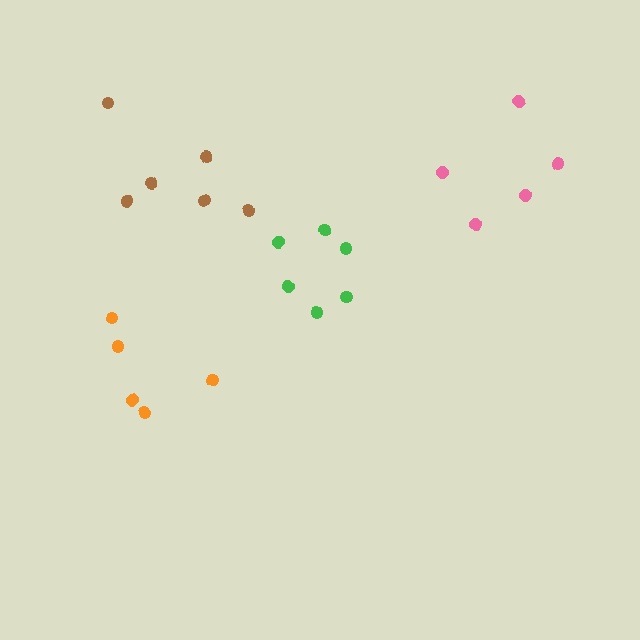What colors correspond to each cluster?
The clusters are colored: green, pink, brown, orange.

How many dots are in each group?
Group 1: 6 dots, Group 2: 5 dots, Group 3: 6 dots, Group 4: 5 dots (22 total).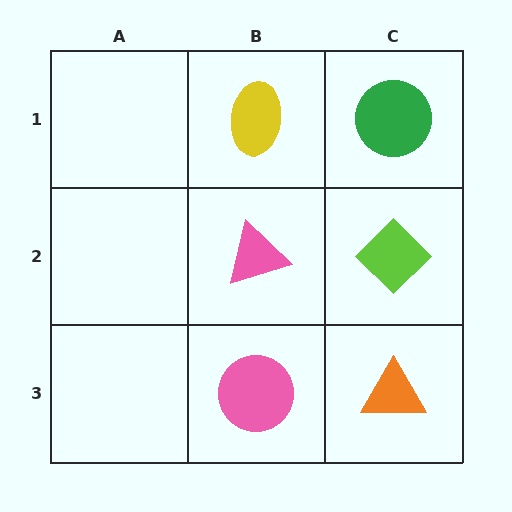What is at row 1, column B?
A yellow ellipse.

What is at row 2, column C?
A lime diamond.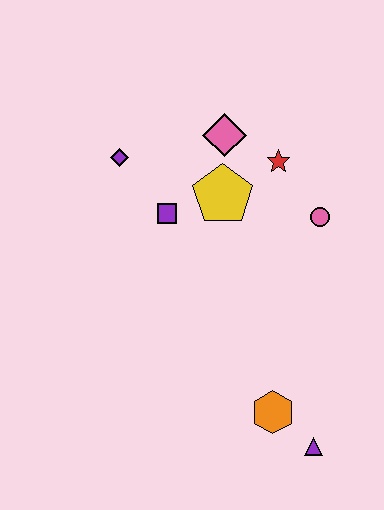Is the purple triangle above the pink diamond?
No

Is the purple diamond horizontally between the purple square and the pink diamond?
No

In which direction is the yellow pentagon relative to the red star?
The yellow pentagon is to the left of the red star.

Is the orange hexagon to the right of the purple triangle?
No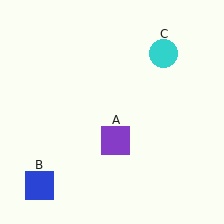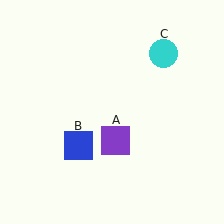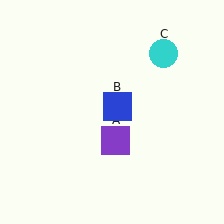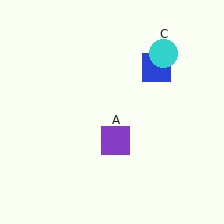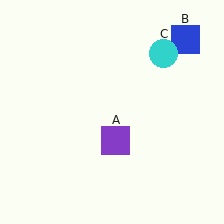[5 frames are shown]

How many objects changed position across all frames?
1 object changed position: blue square (object B).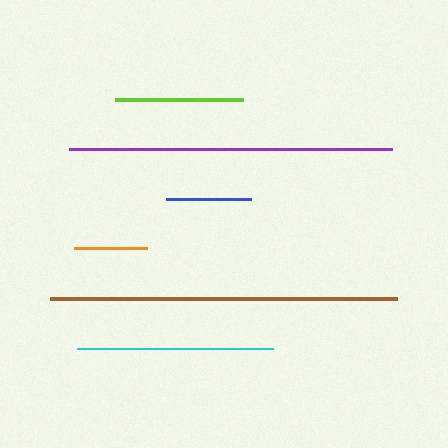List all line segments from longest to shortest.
From longest to shortest: brown, purple, cyan, lime, blue, orange.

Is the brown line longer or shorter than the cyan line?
The brown line is longer than the cyan line.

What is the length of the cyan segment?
The cyan segment is approximately 196 pixels long.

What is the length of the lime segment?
The lime segment is approximately 127 pixels long.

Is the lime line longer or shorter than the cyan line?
The cyan line is longer than the lime line.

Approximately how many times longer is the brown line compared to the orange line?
The brown line is approximately 4.7 times the length of the orange line.